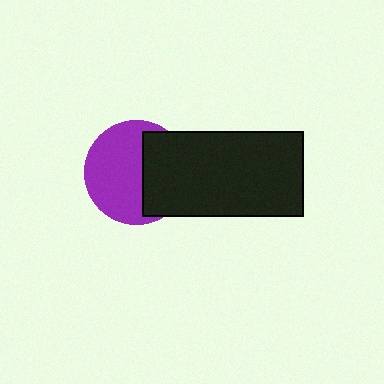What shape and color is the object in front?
The object in front is a black rectangle.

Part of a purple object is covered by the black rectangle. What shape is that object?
It is a circle.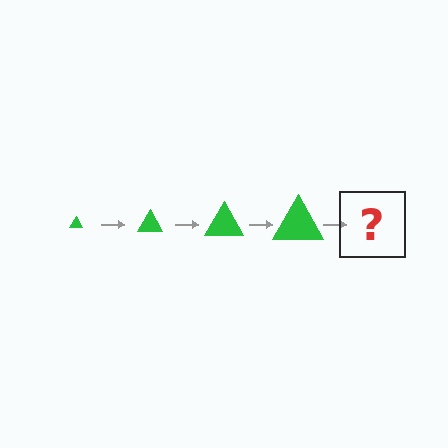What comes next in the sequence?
The next element should be a green triangle, larger than the previous one.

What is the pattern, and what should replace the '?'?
The pattern is that the triangle gets progressively larger each step. The '?' should be a green triangle, larger than the previous one.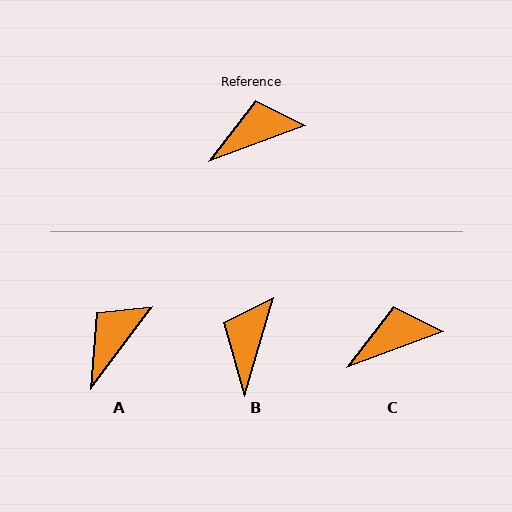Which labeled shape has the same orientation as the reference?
C.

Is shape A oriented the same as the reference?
No, it is off by about 33 degrees.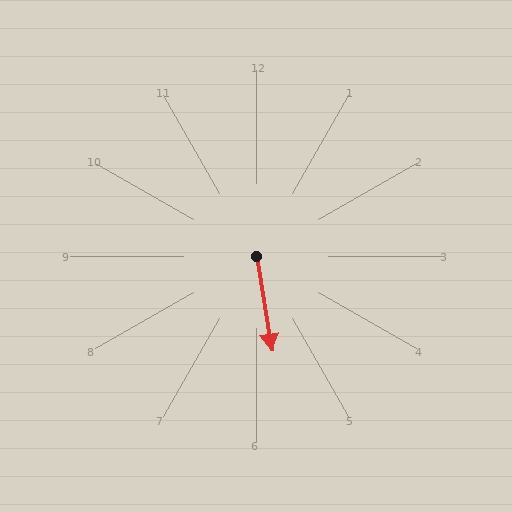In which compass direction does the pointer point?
South.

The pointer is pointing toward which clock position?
Roughly 6 o'clock.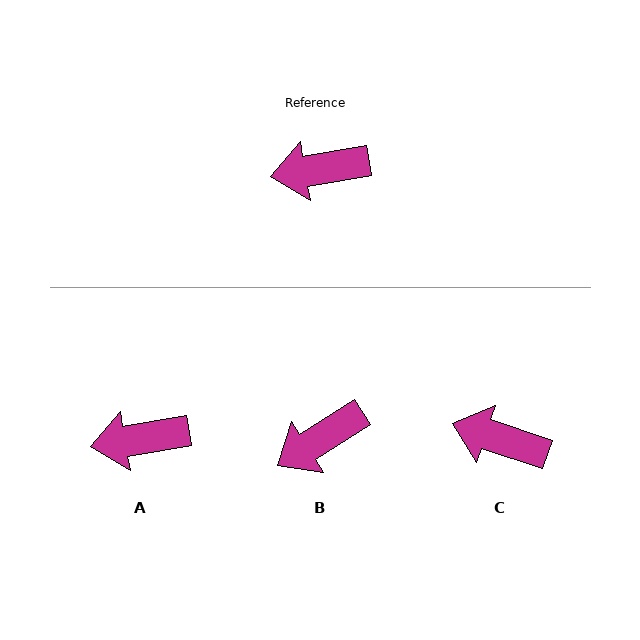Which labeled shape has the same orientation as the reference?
A.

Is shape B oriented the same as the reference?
No, it is off by about 23 degrees.